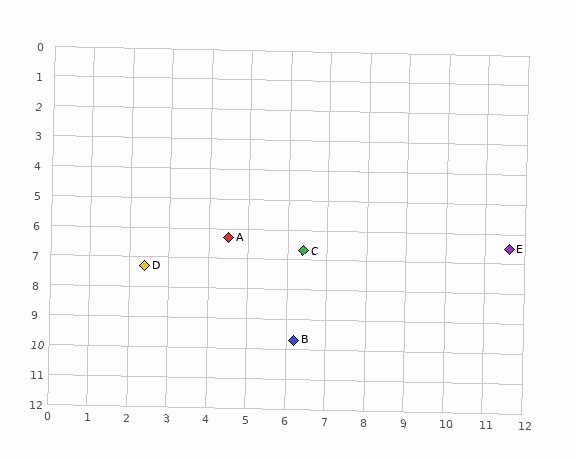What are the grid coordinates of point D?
Point D is at approximately (2.4, 7.3).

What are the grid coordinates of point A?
Point A is at approximately (4.5, 6.3).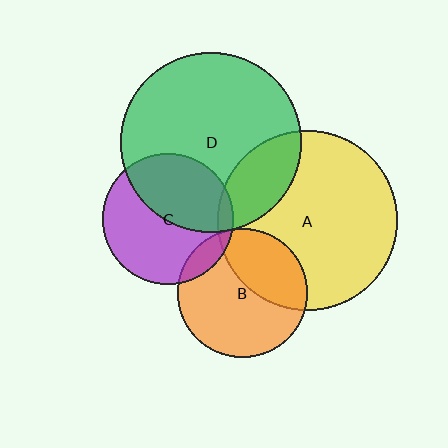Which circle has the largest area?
Circle D (green).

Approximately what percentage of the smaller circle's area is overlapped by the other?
Approximately 35%.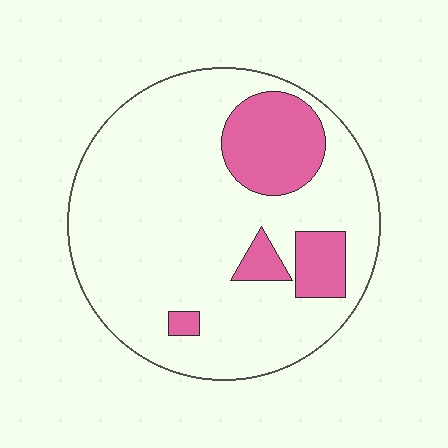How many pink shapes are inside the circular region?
4.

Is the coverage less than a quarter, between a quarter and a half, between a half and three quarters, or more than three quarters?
Less than a quarter.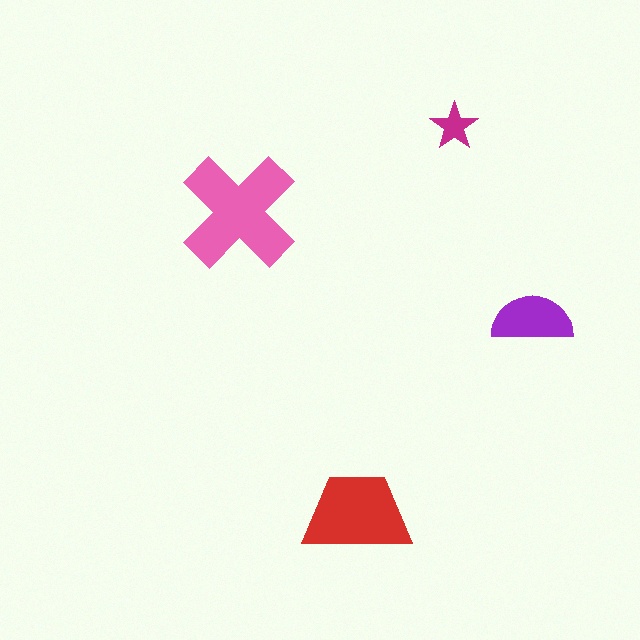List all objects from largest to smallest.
The pink cross, the red trapezoid, the purple semicircle, the magenta star.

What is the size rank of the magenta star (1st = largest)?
4th.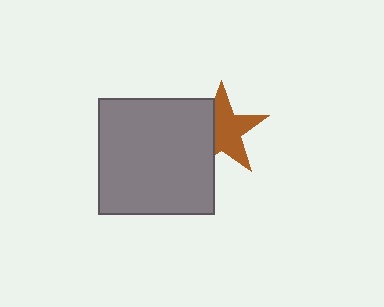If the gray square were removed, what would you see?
You would see the complete brown star.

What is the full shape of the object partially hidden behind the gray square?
The partially hidden object is a brown star.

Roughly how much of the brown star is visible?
About half of it is visible (roughly 63%).